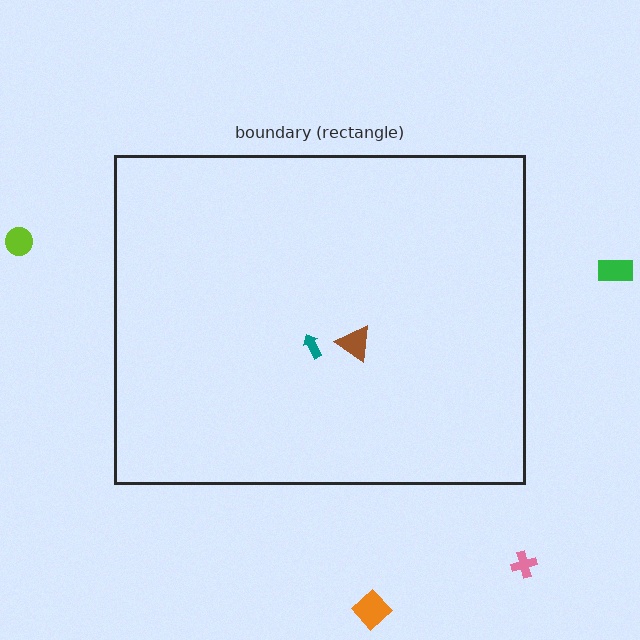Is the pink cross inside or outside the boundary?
Outside.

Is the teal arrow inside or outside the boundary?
Inside.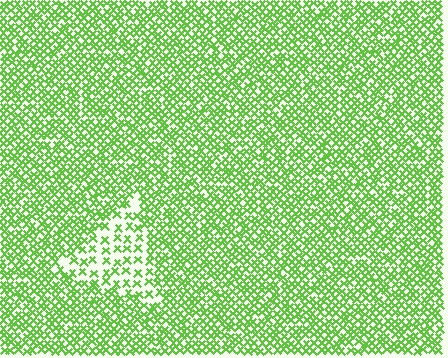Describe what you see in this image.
The image contains small lime elements arranged at two different densities. A triangle-shaped region is visible where the elements are less densely packed than the surrounding area.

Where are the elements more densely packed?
The elements are more densely packed outside the triangle boundary.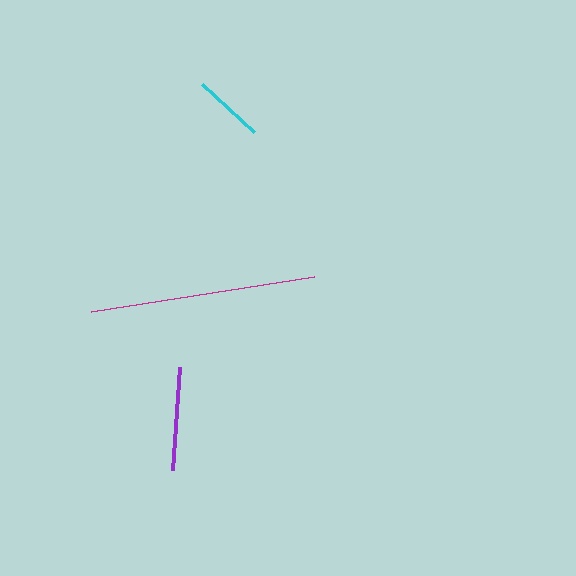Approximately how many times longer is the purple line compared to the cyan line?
The purple line is approximately 1.5 times the length of the cyan line.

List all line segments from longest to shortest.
From longest to shortest: magenta, purple, cyan.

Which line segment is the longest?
The magenta line is the longest at approximately 226 pixels.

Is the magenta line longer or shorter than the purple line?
The magenta line is longer than the purple line.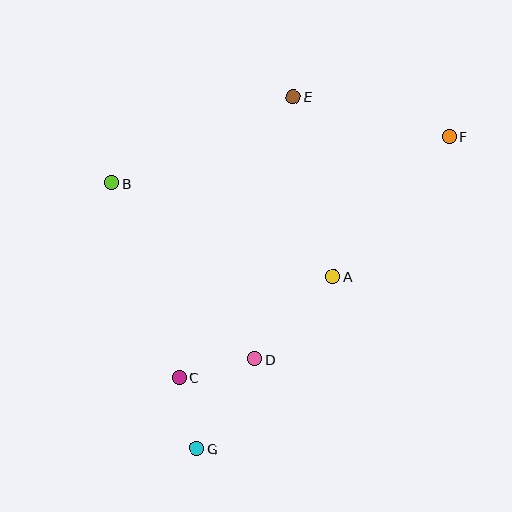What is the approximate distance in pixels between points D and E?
The distance between D and E is approximately 265 pixels.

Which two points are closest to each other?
Points C and G are closest to each other.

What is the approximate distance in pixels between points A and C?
The distance between A and C is approximately 183 pixels.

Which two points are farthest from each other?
Points F and G are farthest from each other.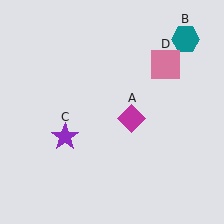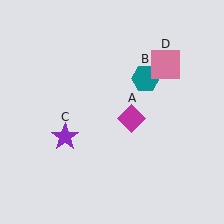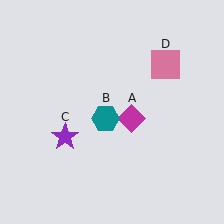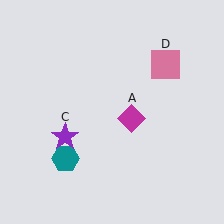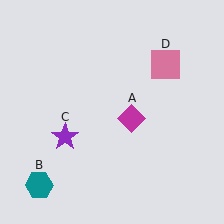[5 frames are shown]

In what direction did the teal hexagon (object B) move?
The teal hexagon (object B) moved down and to the left.